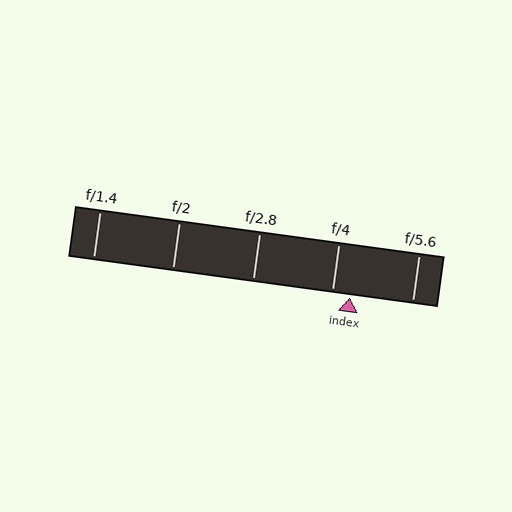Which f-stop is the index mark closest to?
The index mark is closest to f/4.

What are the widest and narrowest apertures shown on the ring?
The widest aperture shown is f/1.4 and the narrowest is f/5.6.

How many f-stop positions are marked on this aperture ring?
There are 5 f-stop positions marked.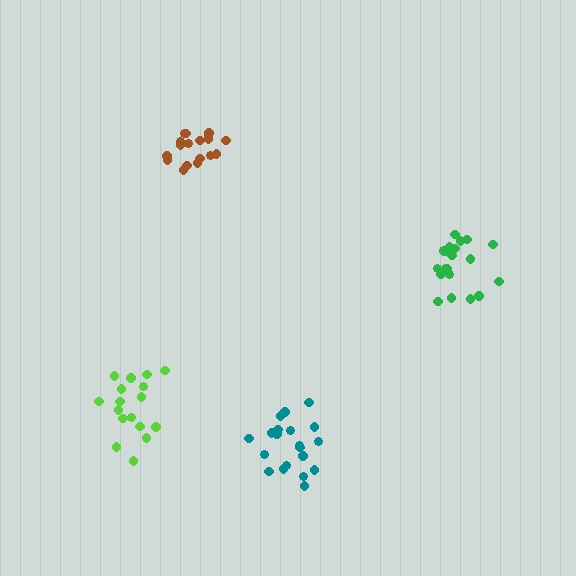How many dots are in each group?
Group 1: 17 dots, Group 2: 18 dots, Group 3: 21 dots, Group 4: 20 dots (76 total).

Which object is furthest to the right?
The green cluster is rightmost.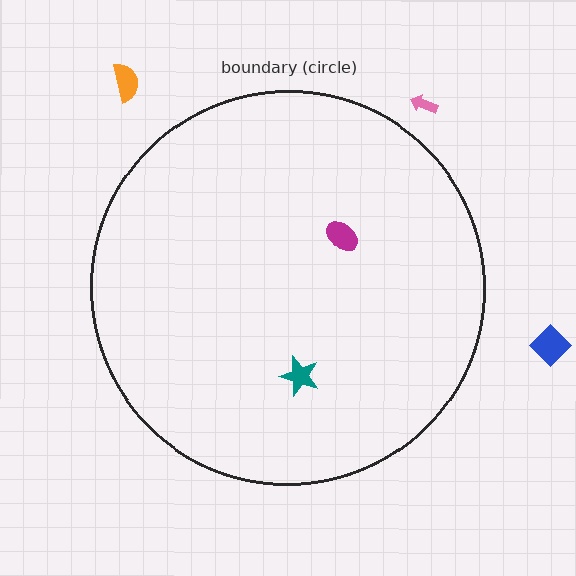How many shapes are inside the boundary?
2 inside, 3 outside.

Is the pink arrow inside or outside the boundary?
Outside.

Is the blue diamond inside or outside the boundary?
Outside.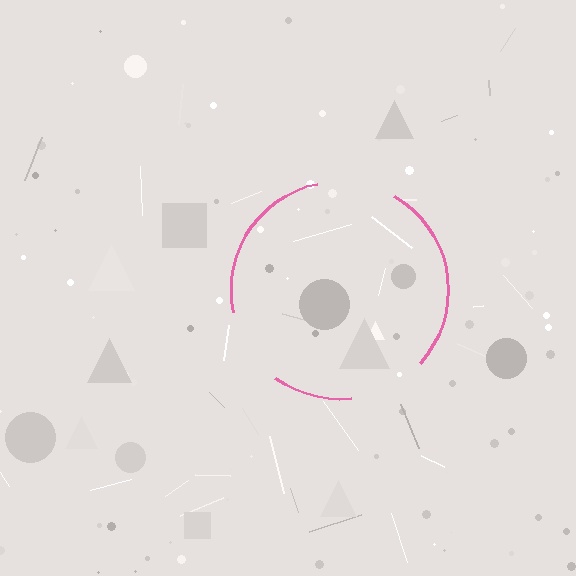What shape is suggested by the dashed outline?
The dashed outline suggests a circle.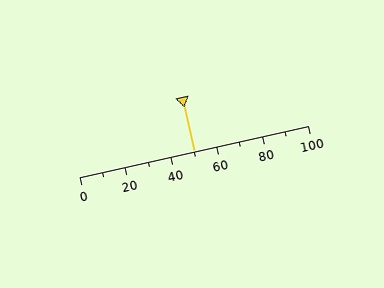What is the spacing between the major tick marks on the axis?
The major ticks are spaced 20 apart.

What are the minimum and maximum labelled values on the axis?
The axis runs from 0 to 100.